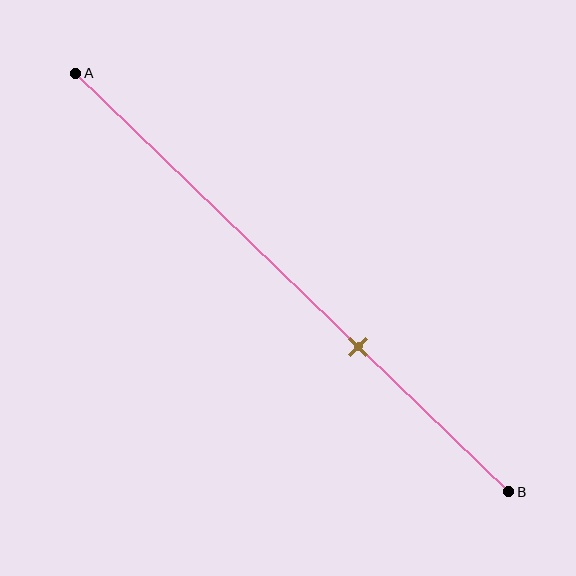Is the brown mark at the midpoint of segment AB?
No, the mark is at about 65% from A, not at the 50% midpoint.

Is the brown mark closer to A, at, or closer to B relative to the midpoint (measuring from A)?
The brown mark is closer to point B than the midpoint of segment AB.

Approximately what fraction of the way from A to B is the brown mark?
The brown mark is approximately 65% of the way from A to B.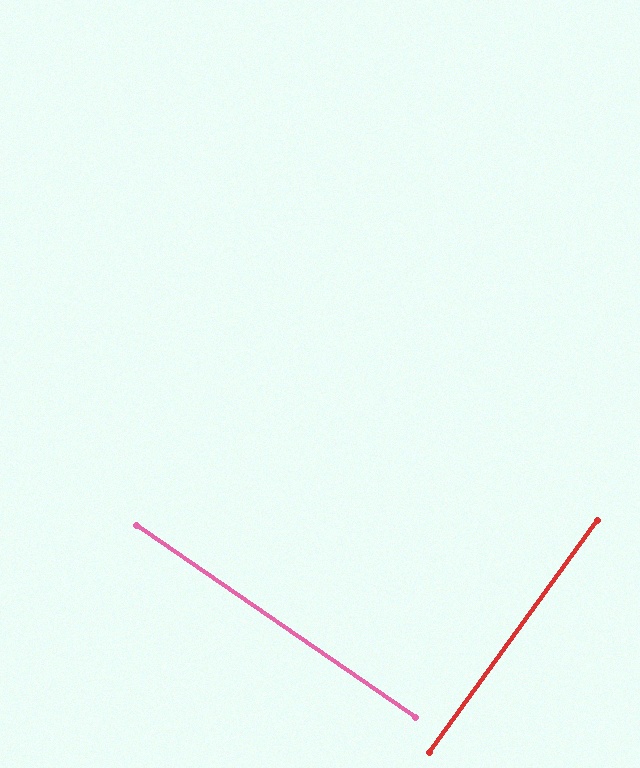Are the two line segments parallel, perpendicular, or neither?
Perpendicular — they meet at approximately 89°.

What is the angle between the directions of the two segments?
Approximately 89 degrees.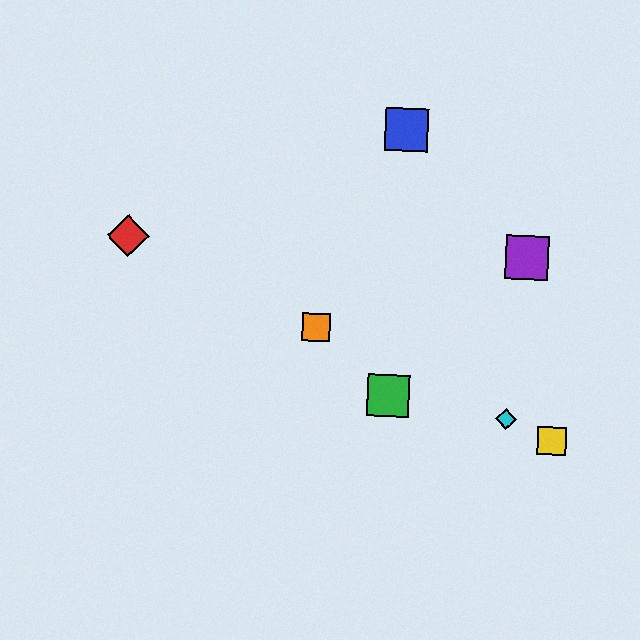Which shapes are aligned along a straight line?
The red diamond, the yellow square, the orange square, the cyan diamond are aligned along a straight line.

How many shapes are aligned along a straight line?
4 shapes (the red diamond, the yellow square, the orange square, the cyan diamond) are aligned along a straight line.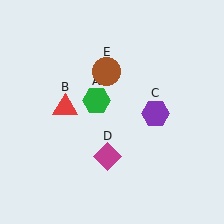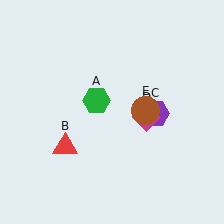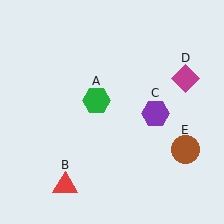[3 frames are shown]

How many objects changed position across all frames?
3 objects changed position: red triangle (object B), magenta diamond (object D), brown circle (object E).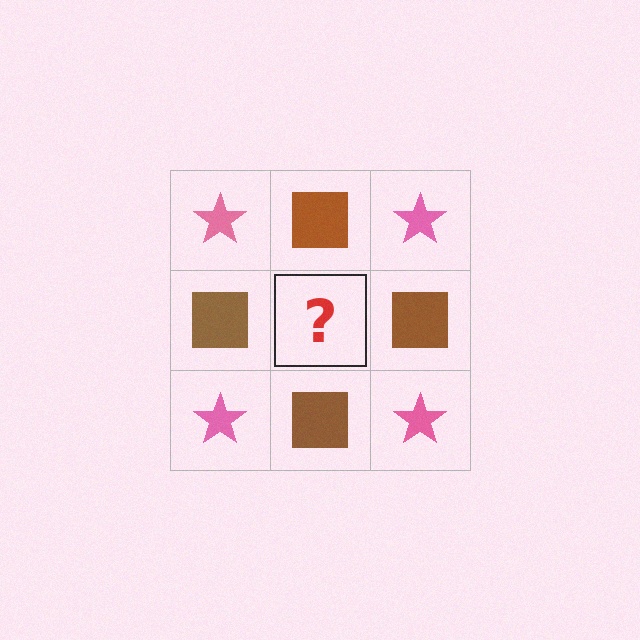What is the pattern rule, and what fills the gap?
The rule is that it alternates pink star and brown square in a checkerboard pattern. The gap should be filled with a pink star.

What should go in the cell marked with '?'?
The missing cell should contain a pink star.